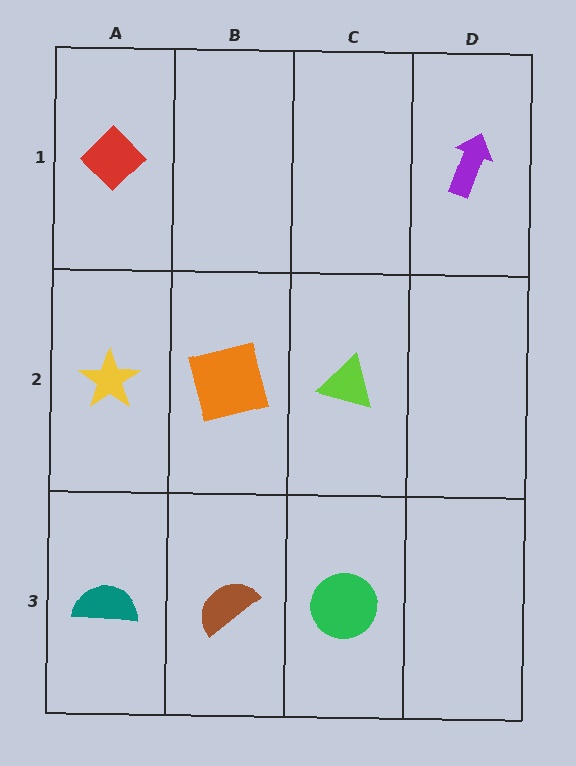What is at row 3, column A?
A teal semicircle.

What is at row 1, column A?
A red diamond.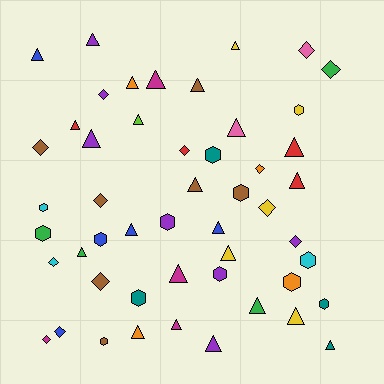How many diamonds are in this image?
There are 13 diamonds.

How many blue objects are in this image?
There are 5 blue objects.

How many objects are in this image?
There are 50 objects.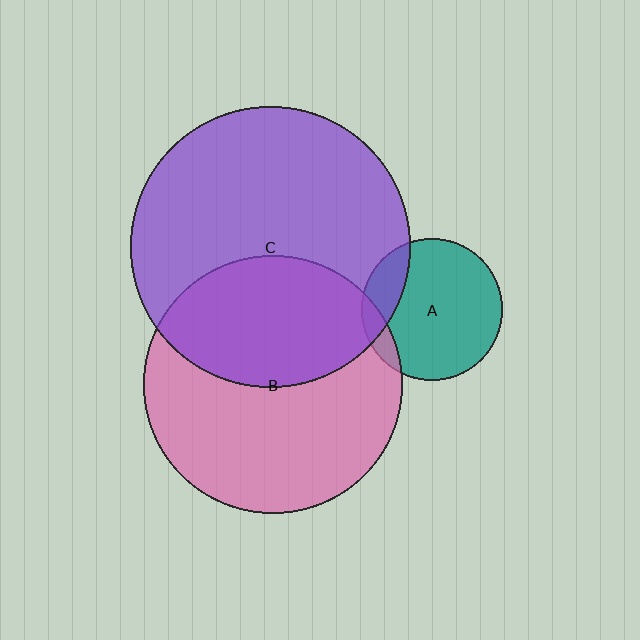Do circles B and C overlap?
Yes.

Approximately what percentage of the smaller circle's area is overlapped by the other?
Approximately 40%.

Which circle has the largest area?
Circle C (purple).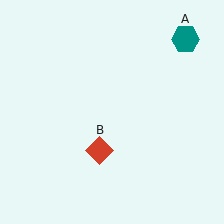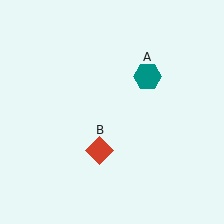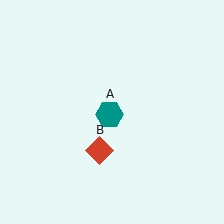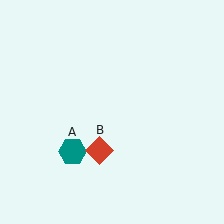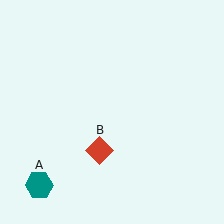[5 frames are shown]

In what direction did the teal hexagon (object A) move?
The teal hexagon (object A) moved down and to the left.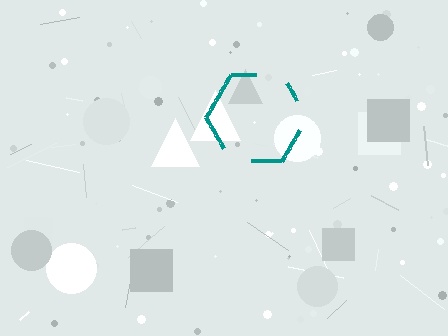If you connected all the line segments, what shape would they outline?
They would outline a hexagon.